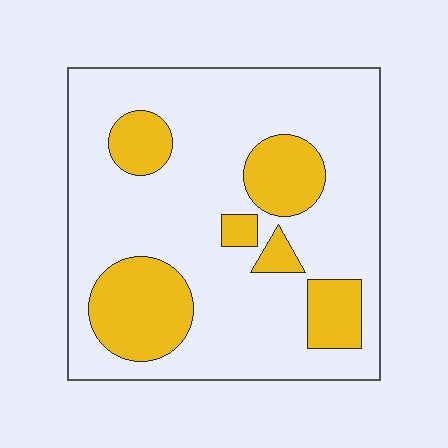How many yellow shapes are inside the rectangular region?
6.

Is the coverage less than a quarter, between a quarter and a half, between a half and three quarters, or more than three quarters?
Less than a quarter.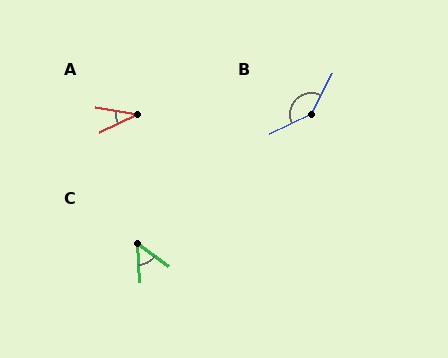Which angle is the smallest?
A, at approximately 35 degrees.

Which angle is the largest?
B, at approximately 144 degrees.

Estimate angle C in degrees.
Approximately 50 degrees.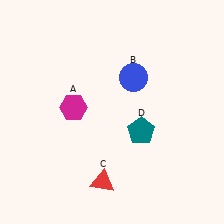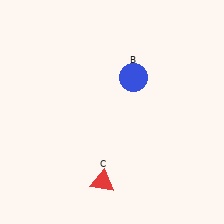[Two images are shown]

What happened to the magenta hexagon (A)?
The magenta hexagon (A) was removed in Image 2. It was in the top-left area of Image 1.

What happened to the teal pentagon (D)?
The teal pentagon (D) was removed in Image 2. It was in the bottom-right area of Image 1.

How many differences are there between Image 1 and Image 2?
There are 2 differences between the two images.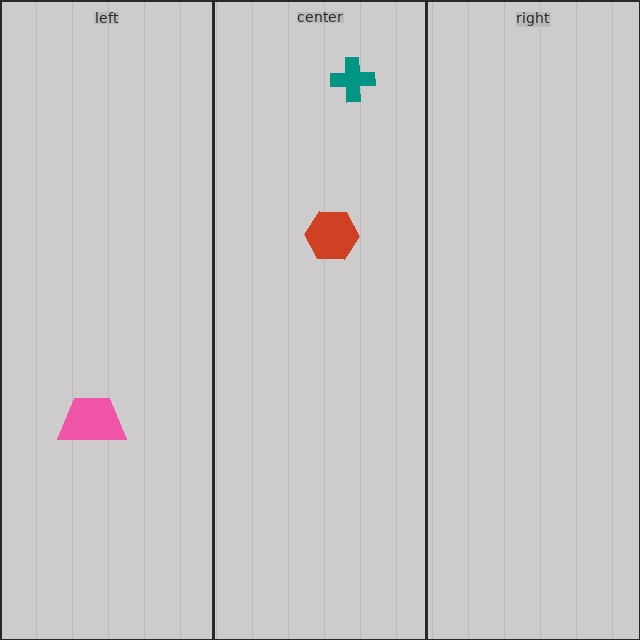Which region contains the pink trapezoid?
The left region.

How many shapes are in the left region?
1.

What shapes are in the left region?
The pink trapezoid.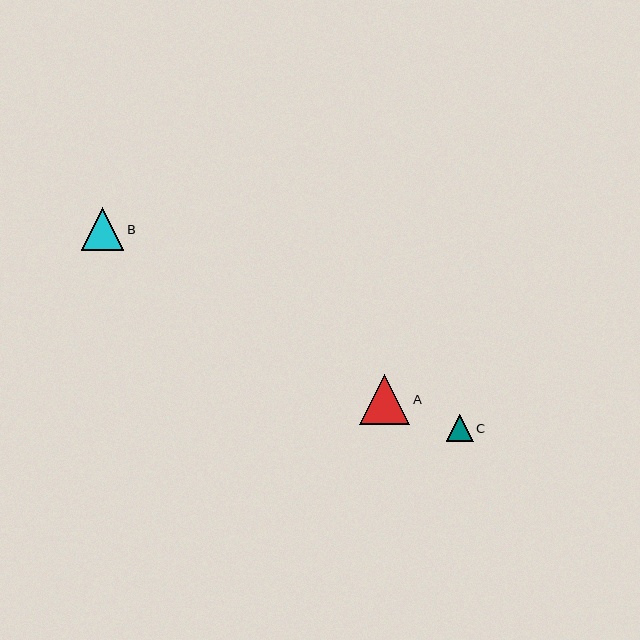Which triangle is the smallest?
Triangle C is the smallest with a size of approximately 26 pixels.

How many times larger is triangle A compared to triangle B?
Triangle A is approximately 1.2 times the size of triangle B.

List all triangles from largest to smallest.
From largest to smallest: A, B, C.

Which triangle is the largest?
Triangle A is the largest with a size of approximately 50 pixels.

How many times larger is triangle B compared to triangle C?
Triangle B is approximately 1.6 times the size of triangle C.